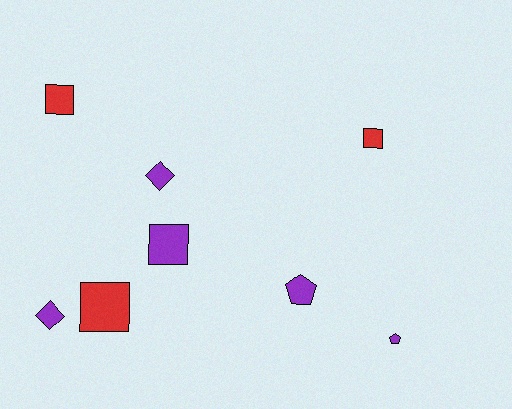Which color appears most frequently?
Purple, with 5 objects.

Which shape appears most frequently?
Square, with 4 objects.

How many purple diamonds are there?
There are 2 purple diamonds.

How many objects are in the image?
There are 8 objects.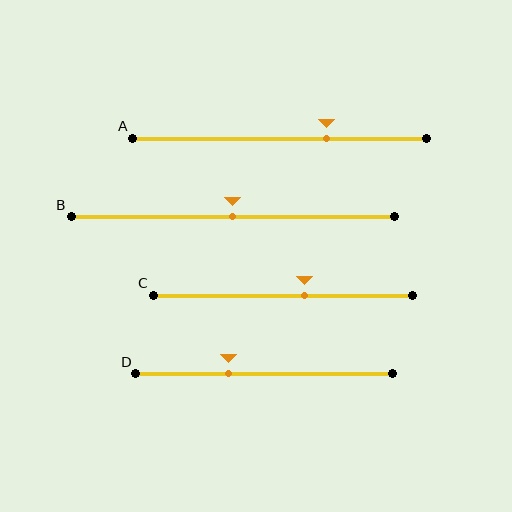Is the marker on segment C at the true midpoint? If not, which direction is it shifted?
No, the marker on segment C is shifted to the right by about 8% of the segment length.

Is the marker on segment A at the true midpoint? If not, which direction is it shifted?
No, the marker on segment A is shifted to the right by about 16% of the segment length.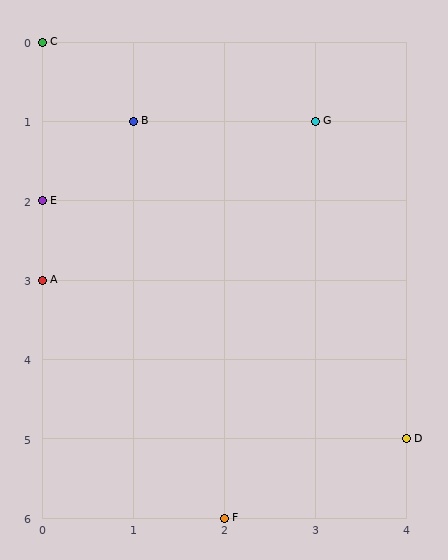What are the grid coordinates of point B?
Point B is at grid coordinates (1, 1).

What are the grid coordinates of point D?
Point D is at grid coordinates (4, 5).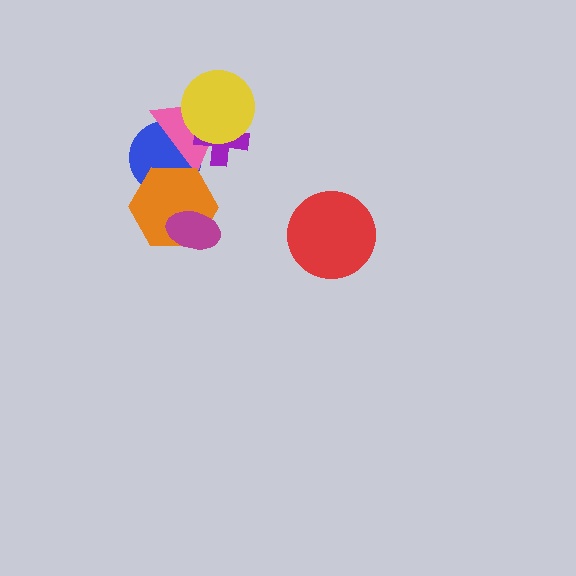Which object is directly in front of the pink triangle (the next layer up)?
The purple cross is directly in front of the pink triangle.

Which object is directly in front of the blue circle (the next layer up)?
The pink triangle is directly in front of the blue circle.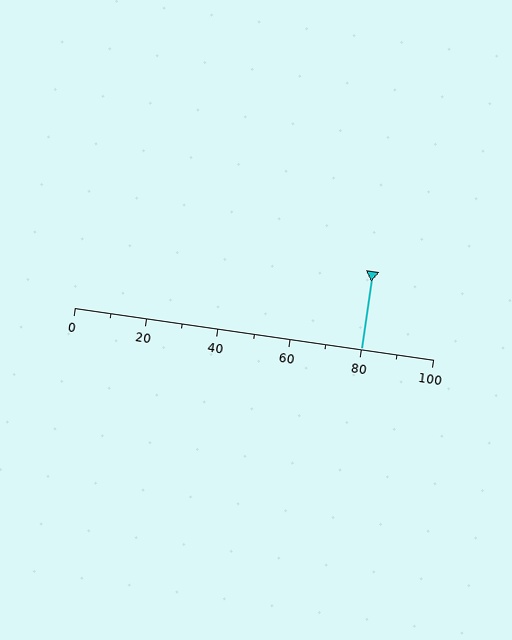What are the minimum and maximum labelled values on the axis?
The axis runs from 0 to 100.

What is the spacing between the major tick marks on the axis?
The major ticks are spaced 20 apart.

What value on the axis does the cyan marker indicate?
The marker indicates approximately 80.